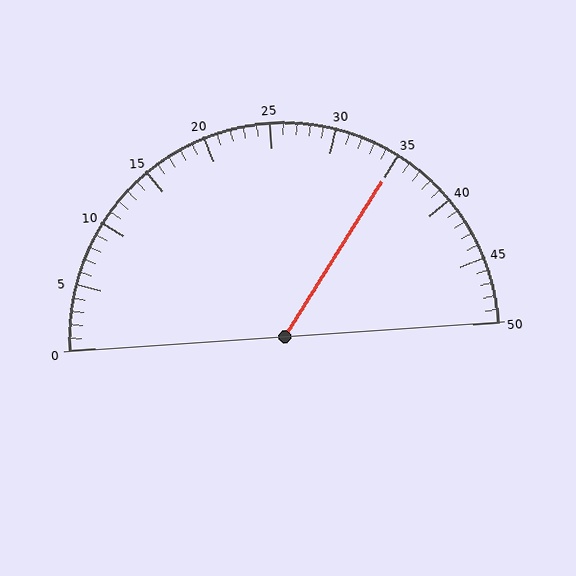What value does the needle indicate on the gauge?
The needle indicates approximately 35.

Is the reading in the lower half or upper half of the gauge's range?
The reading is in the upper half of the range (0 to 50).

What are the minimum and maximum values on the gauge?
The gauge ranges from 0 to 50.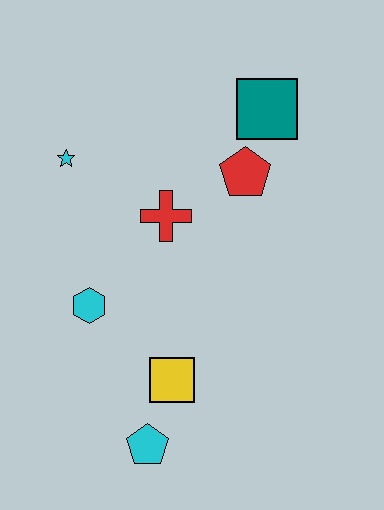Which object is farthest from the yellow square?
The teal square is farthest from the yellow square.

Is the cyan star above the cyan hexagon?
Yes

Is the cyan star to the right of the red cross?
No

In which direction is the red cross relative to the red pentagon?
The red cross is to the left of the red pentagon.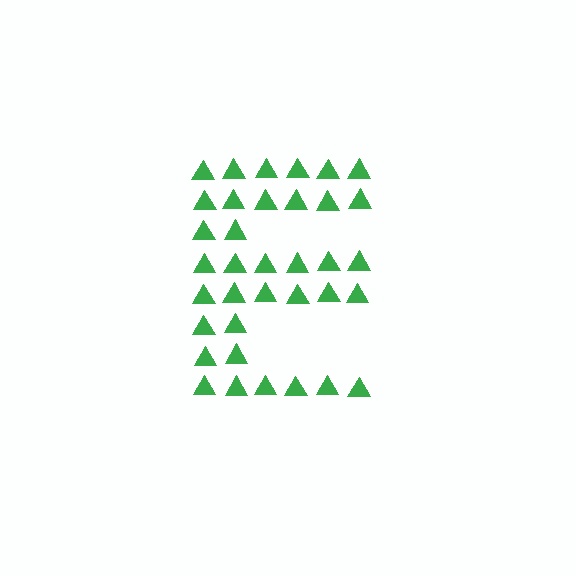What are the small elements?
The small elements are triangles.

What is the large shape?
The large shape is the letter E.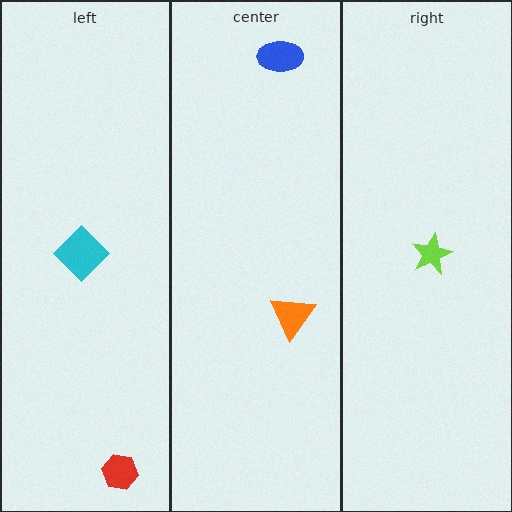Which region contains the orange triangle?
The center region.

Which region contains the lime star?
The right region.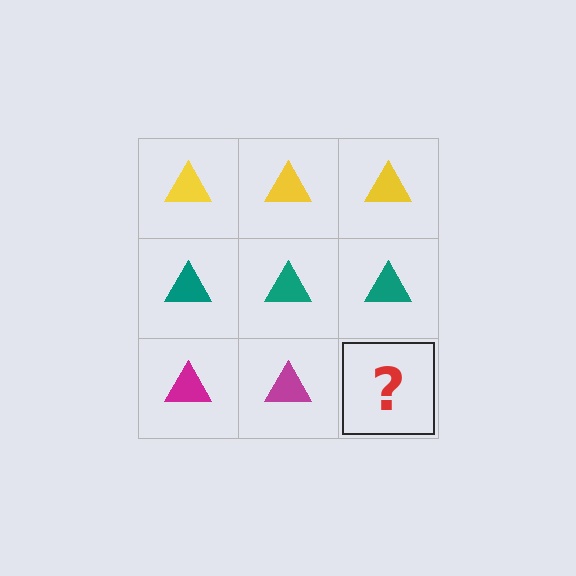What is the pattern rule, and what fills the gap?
The rule is that each row has a consistent color. The gap should be filled with a magenta triangle.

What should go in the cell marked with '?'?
The missing cell should contain a magenta triangle.